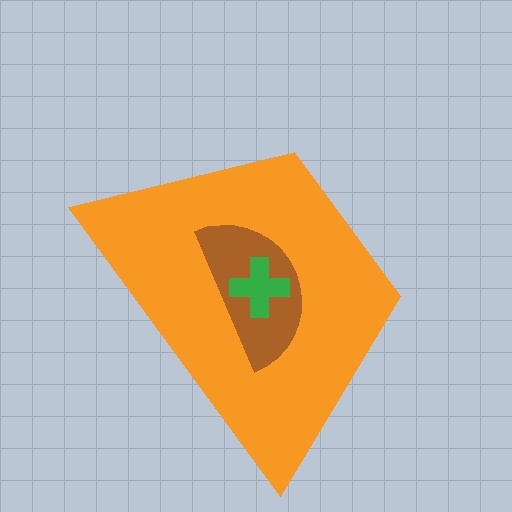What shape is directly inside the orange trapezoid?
The brown semicircle.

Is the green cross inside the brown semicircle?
Yes.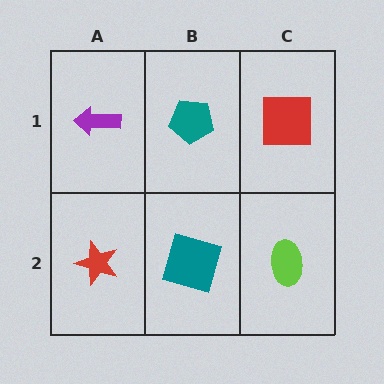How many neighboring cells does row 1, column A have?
2.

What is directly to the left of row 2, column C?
A teal square.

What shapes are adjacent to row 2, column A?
A purple arrow (row 1, column A), a teal square (row 2, column B).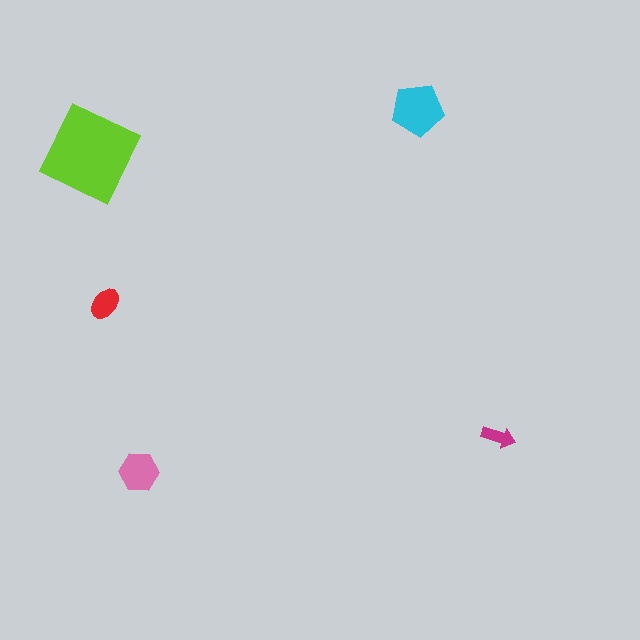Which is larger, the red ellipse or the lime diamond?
The lime diamond.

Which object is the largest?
The lime diamond.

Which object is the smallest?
The magenta arrow.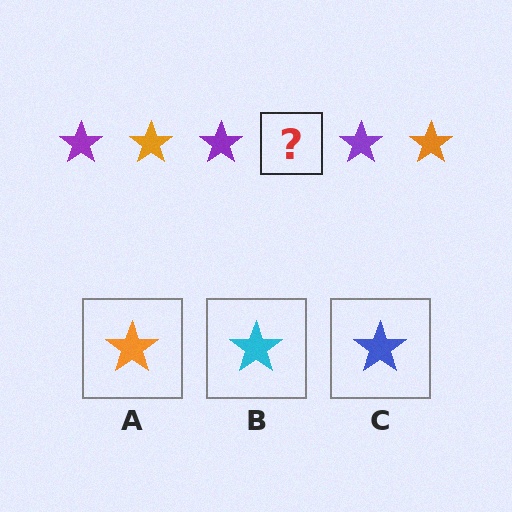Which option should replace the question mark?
Option A.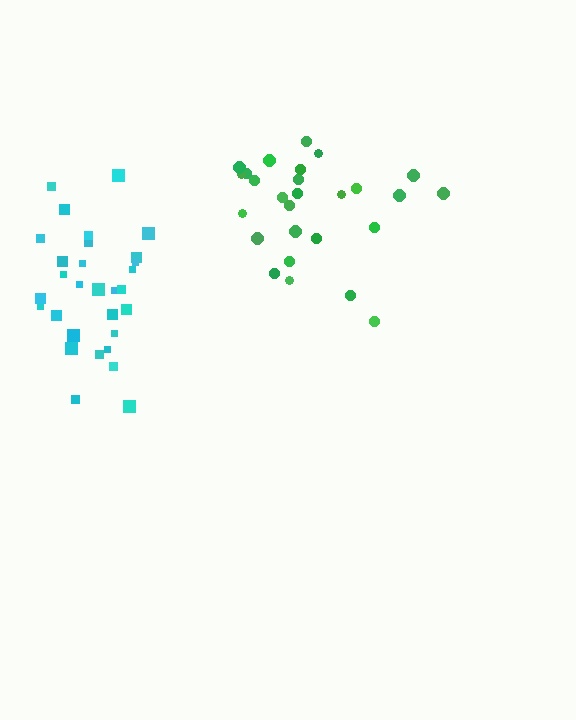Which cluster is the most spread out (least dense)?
Green.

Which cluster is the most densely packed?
Cyan.